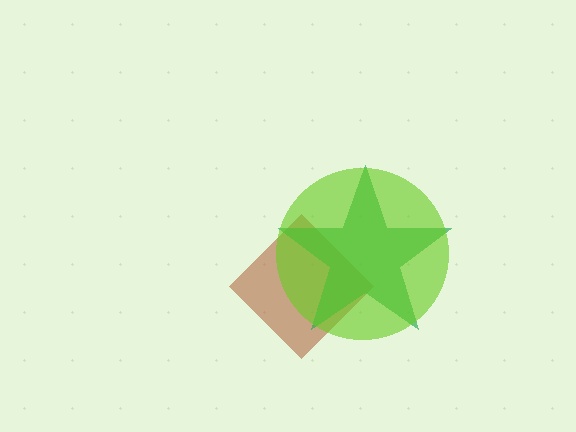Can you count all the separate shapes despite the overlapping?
Yes, there are 3 separate shapes.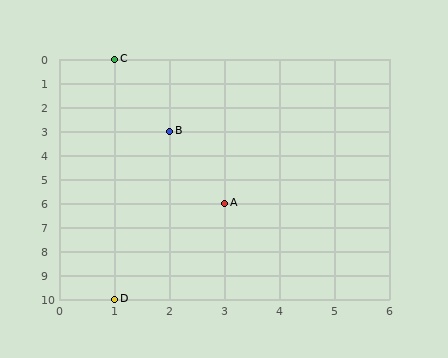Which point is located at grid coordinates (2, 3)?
Point B is at (2, 3).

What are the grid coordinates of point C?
Point C is at grid coordinates (1, 0).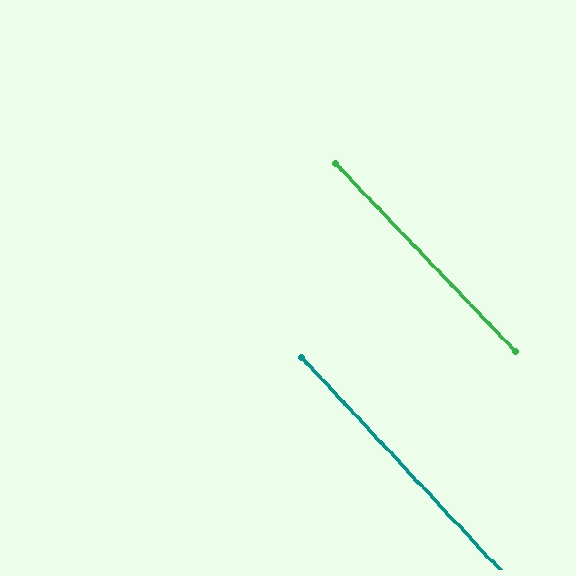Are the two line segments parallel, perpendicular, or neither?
Parallel — their directions differ by only 0.6°.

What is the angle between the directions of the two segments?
Approximately 1 degree.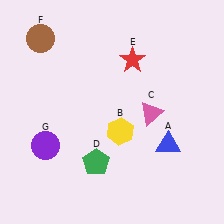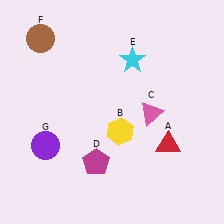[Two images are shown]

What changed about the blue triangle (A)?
In Image 1, A is blue. In Image 2, it changed to red.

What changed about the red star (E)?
In Image 1, E is red. In Image 2, it changed to cyan.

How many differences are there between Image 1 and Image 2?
There are 3 differences between the two images.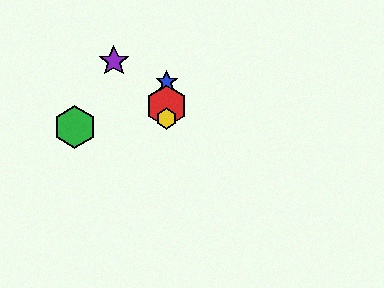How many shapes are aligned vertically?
3 shapes (the red hexagon, the blue star, the yellow hexagon) are aligned vertically.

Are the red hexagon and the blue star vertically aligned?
Yes, both are at x≈167.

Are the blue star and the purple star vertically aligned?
No, the blue star is at x≈167 and the purple star is at x≈114.